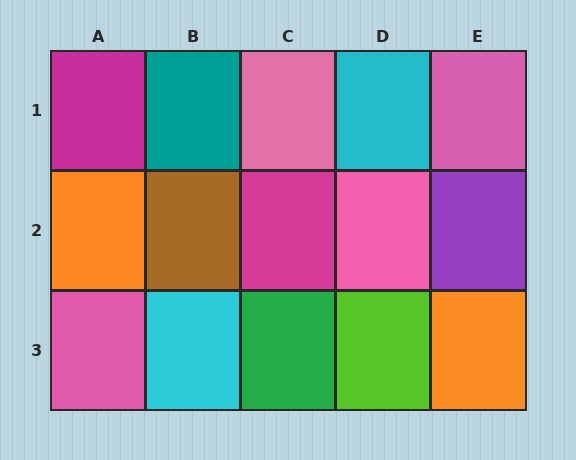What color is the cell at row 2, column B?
Brown.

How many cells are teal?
1 cell is teal.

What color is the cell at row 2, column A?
Orange.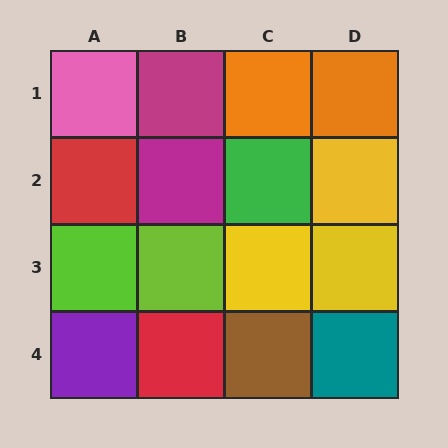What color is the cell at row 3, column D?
Yellow.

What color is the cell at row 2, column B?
Magenta.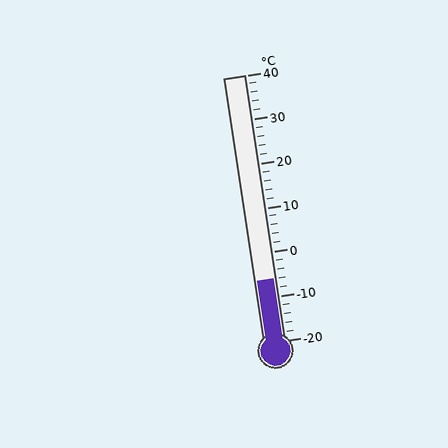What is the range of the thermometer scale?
The thermometer scale ranges from -20°C to 40°C.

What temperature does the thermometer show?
The thermometer shows approximately -6°C.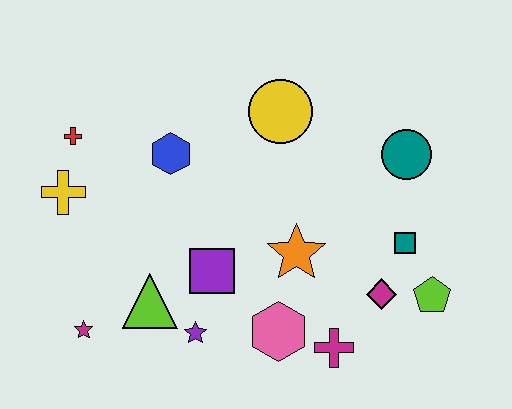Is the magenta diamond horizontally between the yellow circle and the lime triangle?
No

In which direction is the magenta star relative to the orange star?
The magenta star is to the left of the orange star.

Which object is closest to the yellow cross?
The red cross is closest to the yellow cross.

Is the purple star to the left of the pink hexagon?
Yes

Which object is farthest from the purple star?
The teal circle is farthest from the purple star.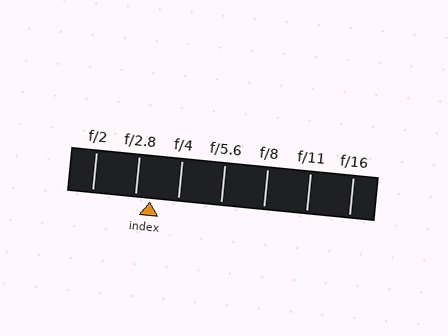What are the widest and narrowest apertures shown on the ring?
The widest aperture shown is f/2 and the narrowest is f/16.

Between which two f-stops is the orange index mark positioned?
The index mark is between f/2.8 and f/4.